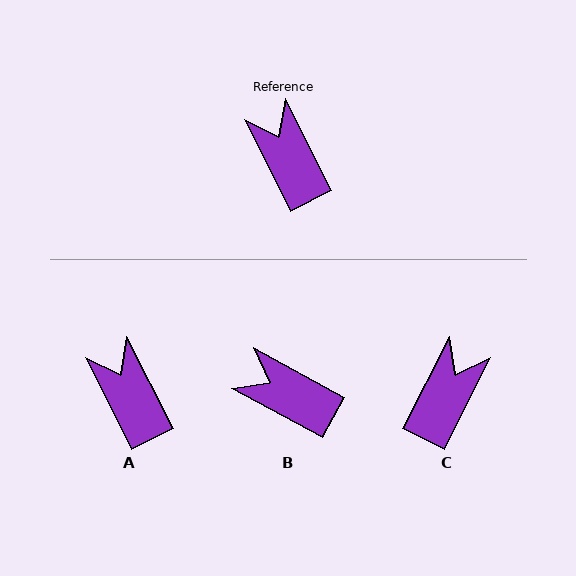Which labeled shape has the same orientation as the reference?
A.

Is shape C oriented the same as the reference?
No, it is off by about 53 degrees.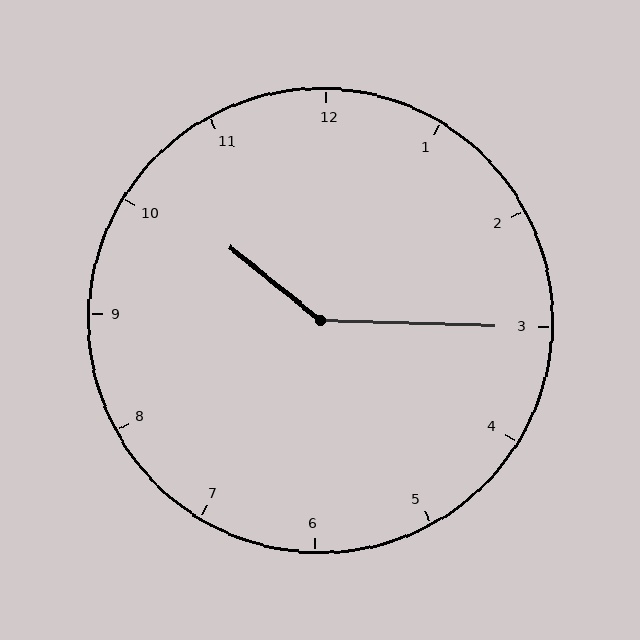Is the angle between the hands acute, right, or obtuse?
It is obtuse.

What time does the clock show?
10:15.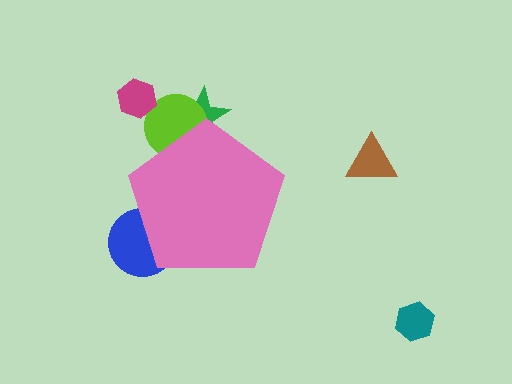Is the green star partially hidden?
Yes, the green star is partially hidden behind the pink pentagon.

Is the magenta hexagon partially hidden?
No, the magenta hexagon is fully visible.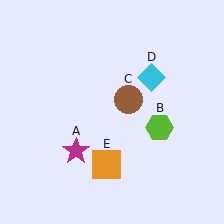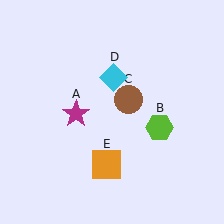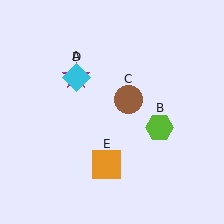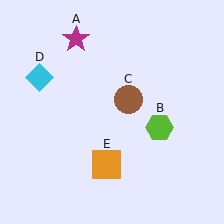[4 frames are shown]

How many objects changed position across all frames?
2 objects changed position: magenta star (object A), cyan diamond (object D).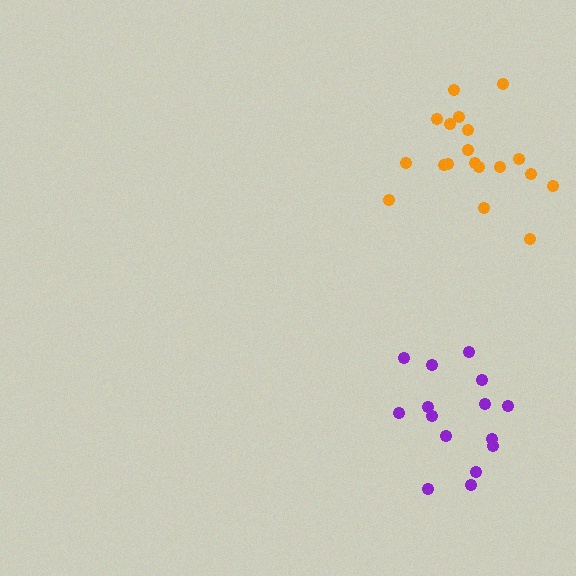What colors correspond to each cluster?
The clusters are colored: purple, orange.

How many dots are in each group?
Group 1: 15 dots, Group 2: 19 dots (34 total).